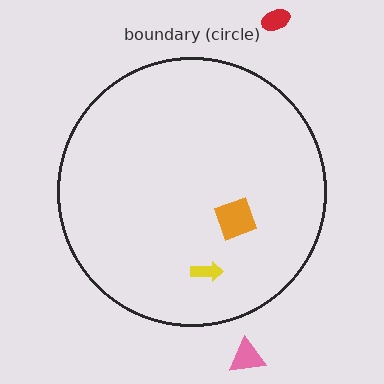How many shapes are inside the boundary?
2 inside, 2 outside.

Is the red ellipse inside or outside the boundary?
Outside.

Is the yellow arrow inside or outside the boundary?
Inside.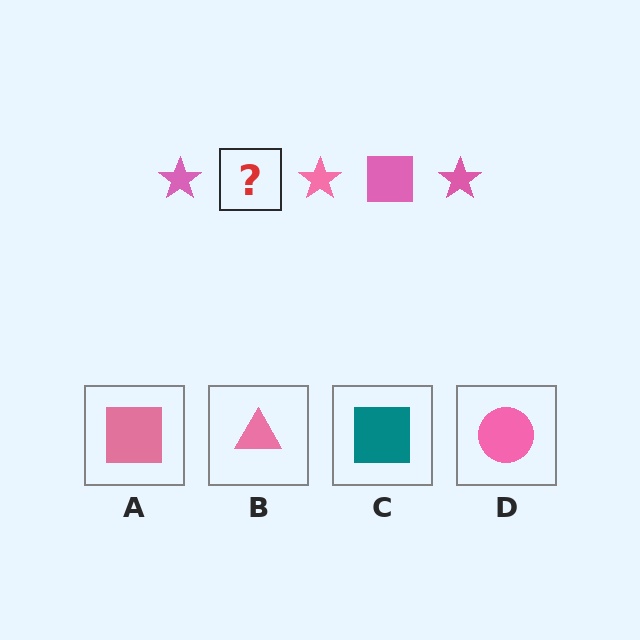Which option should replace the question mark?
Option A.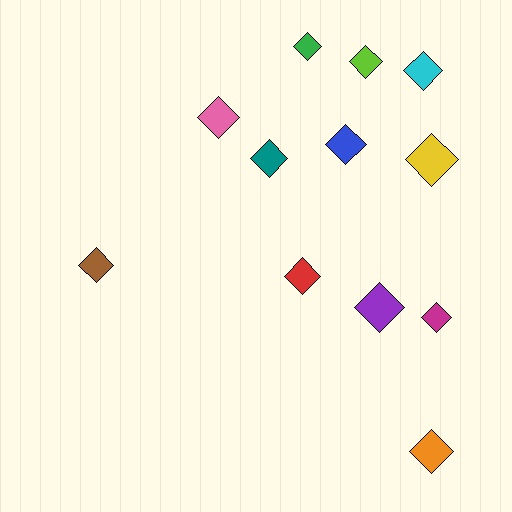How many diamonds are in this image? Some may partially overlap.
There are 12 diamonds.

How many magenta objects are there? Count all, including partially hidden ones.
There is 1 magenta object.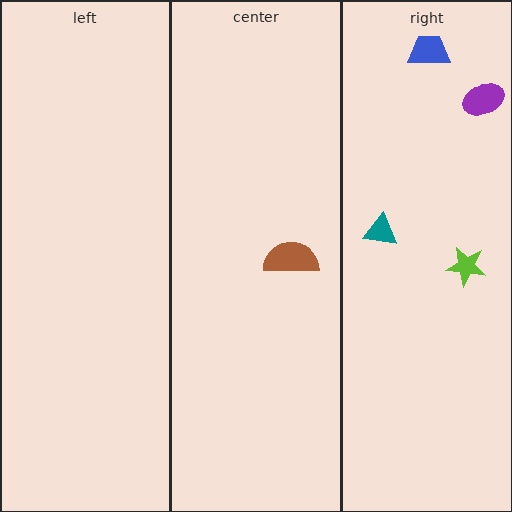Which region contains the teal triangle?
The right region.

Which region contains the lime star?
The right region.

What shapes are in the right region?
The blue trapezoid, the purple ellipse, the teal triangle, the lime star.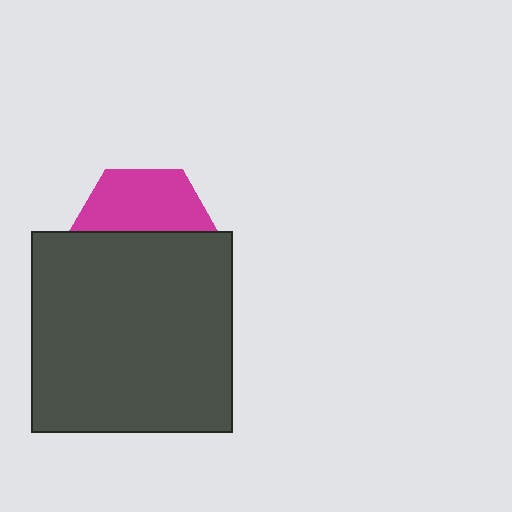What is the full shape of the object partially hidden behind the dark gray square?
The partially hidden object is a magenta hexagon.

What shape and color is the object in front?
The object in front is a dark gray square.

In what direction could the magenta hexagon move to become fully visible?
The magenta hexagon could move up. That would shift it out from behind the dark gray square entirely.